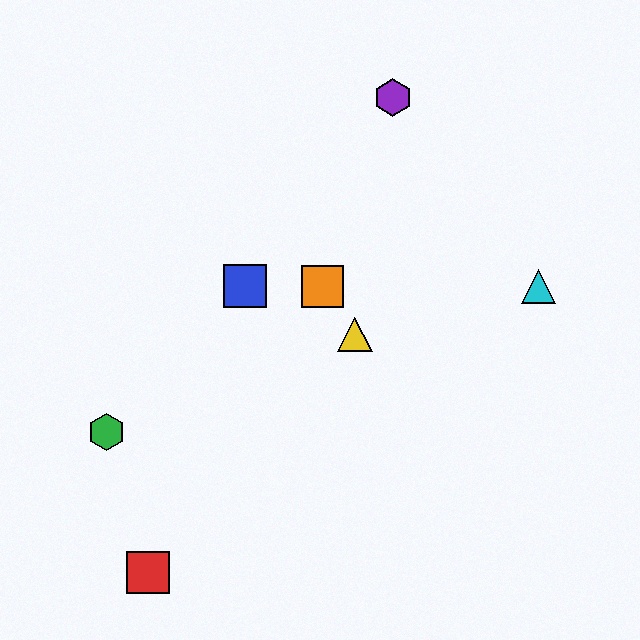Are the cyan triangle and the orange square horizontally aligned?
Yes, both are at y≈286.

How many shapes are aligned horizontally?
3 shapes (the blue square, the orange square, the cyan triangle) are aligned horizontally.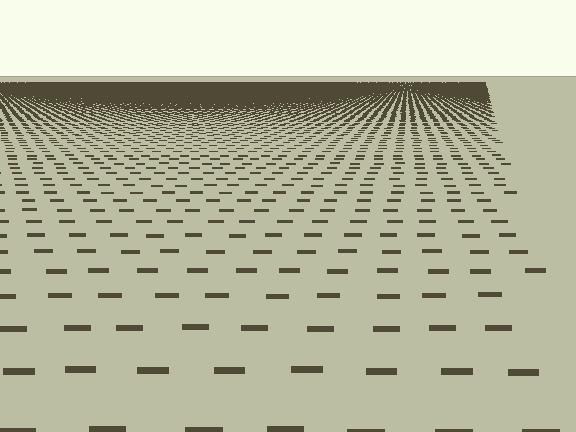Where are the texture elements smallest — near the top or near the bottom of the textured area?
Near the top.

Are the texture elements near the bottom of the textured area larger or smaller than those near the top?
Larger. Near the bottom, elements are closer to the viewer and appear at a bigger on-screen size.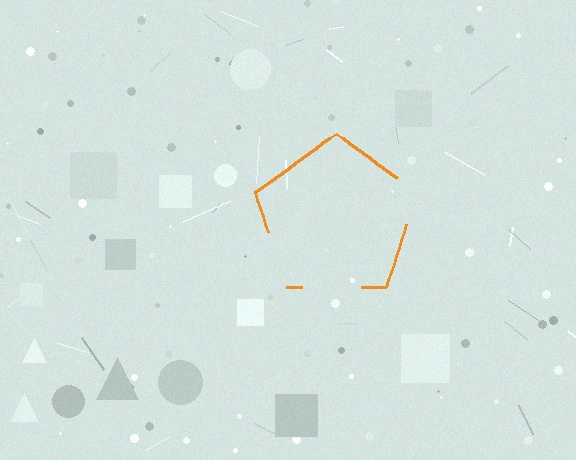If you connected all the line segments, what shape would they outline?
They would outline a pentagon.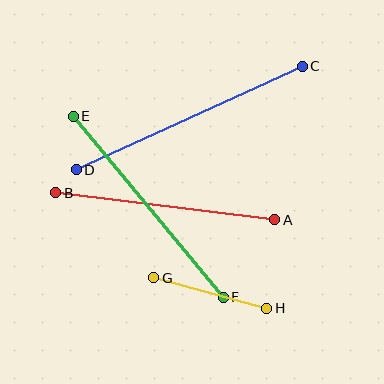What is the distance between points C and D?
The distance is approximately 249 pixels.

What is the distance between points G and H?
The distance is approximately 117 pixels.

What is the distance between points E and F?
The distance is approximately 235 pixels.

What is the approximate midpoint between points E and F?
The midpoint is at approximately (148, 207) pixels.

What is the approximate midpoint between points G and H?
The midpoint is at approximately (210, 293) pixels.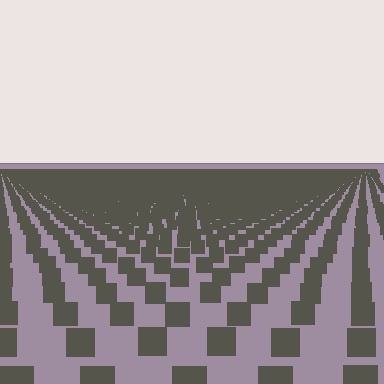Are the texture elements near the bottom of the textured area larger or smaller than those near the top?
Larger. Near the bottom, elements are closer to the viewer and appear at a bigger on-screen size.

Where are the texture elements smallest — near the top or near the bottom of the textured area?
Near the top.